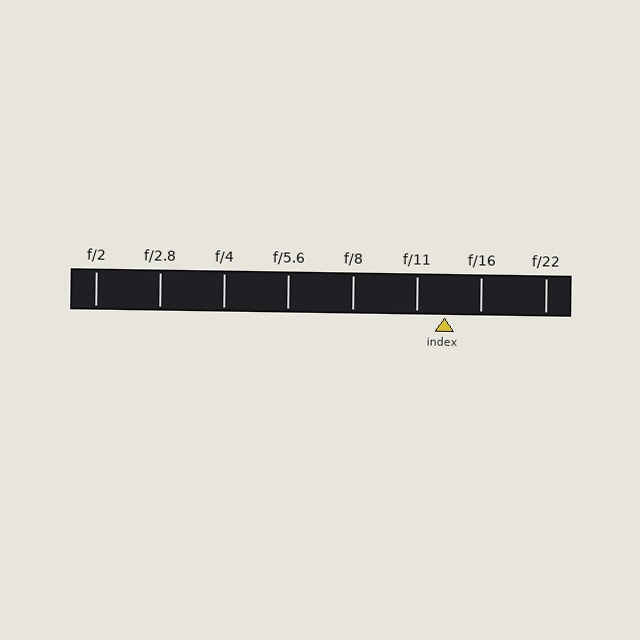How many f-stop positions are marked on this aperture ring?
There are 8 f-stop positions marked.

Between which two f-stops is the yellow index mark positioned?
The index mark is between f/11 and f/16.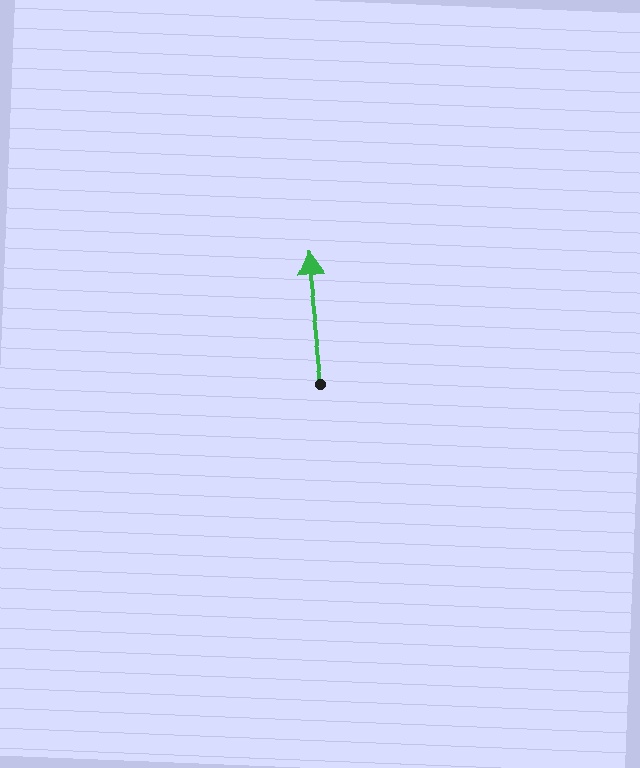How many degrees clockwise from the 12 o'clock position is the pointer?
Approximately 353 degrees.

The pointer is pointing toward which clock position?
Roughly 12 o'clock.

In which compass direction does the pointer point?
North.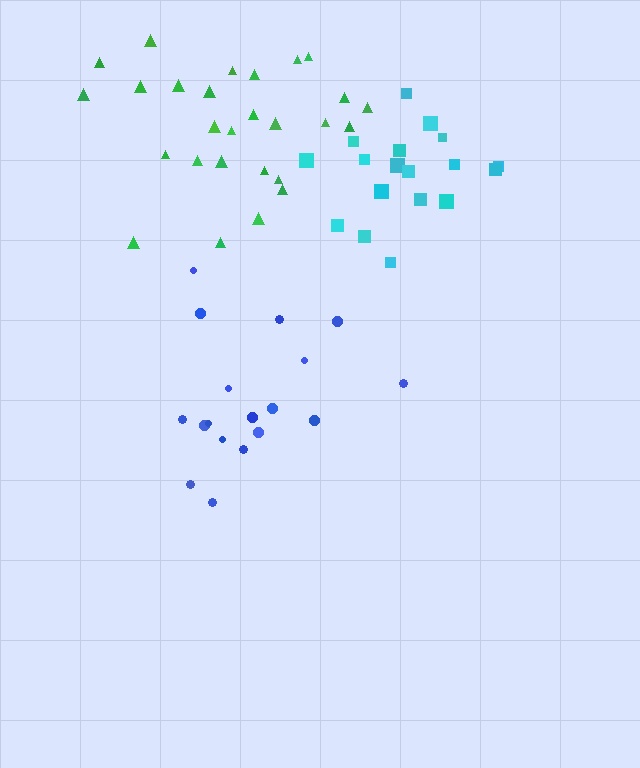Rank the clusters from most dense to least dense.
cyan, green, blue.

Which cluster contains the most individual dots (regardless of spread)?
Green (28).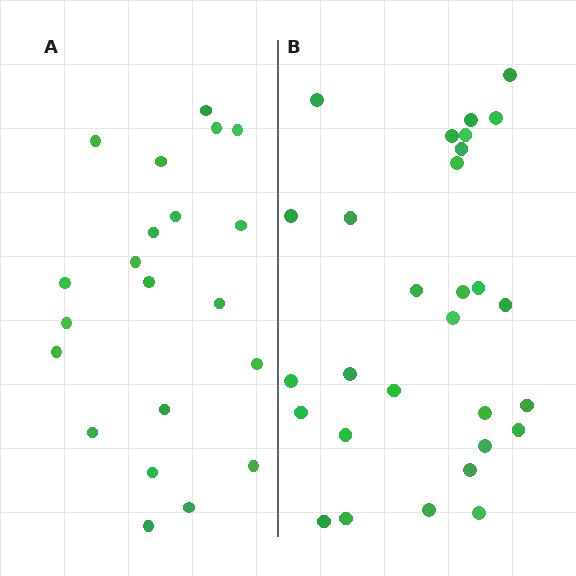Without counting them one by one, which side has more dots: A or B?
Region B (the right region) has more dots.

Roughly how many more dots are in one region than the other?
Region B has roughly 8 or so more dots than region A.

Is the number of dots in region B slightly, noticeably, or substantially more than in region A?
Region B has noticeably more, but not dramatically so. The ratio is roughly 1.4 to 1.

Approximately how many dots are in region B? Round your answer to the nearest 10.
About 30 dots. (The exact count is 29, which rounds to 30.)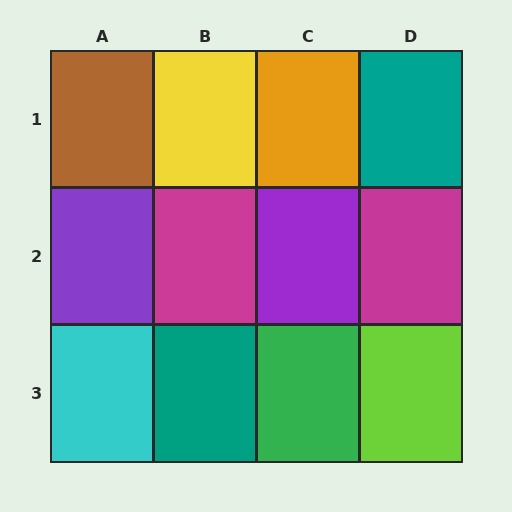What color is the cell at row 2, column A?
Purple.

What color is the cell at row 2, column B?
Magenta.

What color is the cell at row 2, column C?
Purple.